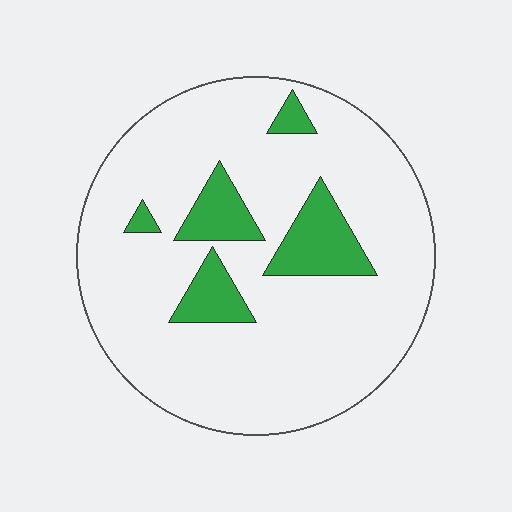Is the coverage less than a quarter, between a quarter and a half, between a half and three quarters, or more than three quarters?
Less than a quarter.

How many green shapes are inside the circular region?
5.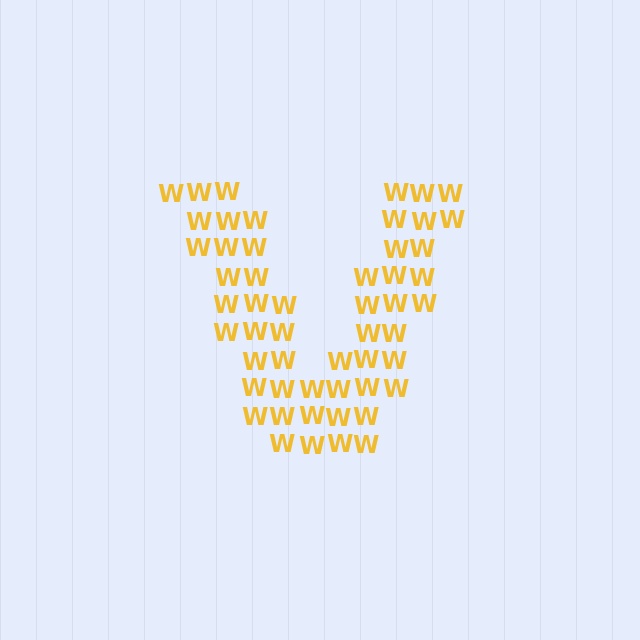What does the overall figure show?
The overall figure shows the letter V.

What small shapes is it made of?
It is made of small letter W's.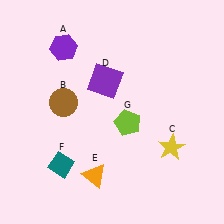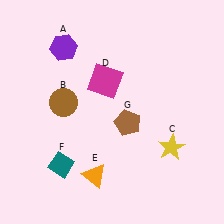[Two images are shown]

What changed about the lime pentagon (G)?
In Image 1, G is lime. In Image 2, it changed to brown.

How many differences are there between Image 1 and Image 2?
There are 2 differences between the two images.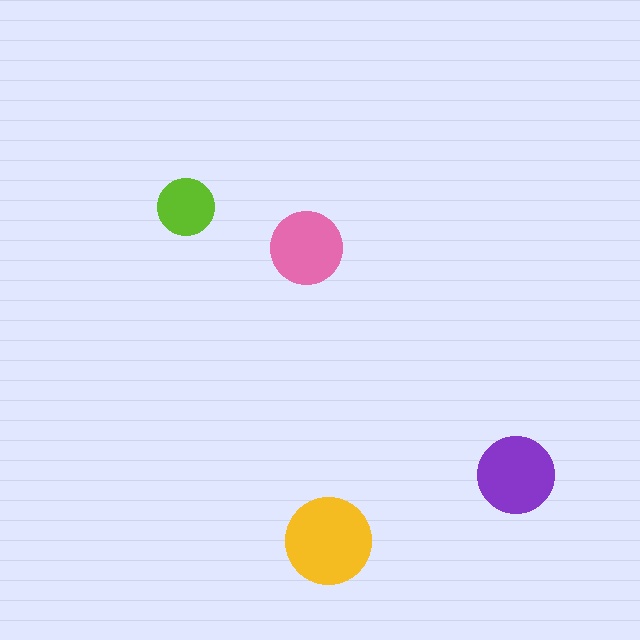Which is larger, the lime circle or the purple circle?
The purple one.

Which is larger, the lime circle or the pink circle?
The pink one.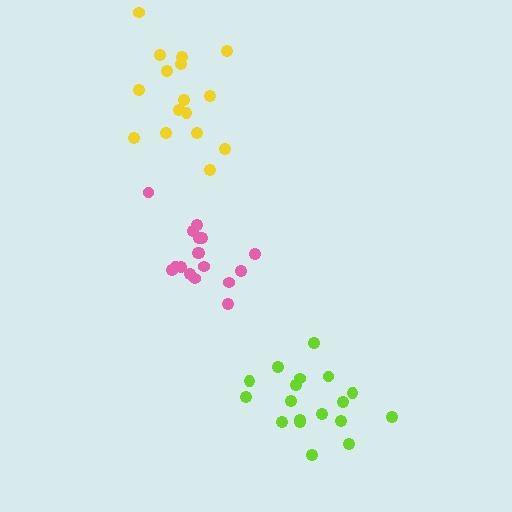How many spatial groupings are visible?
There are 3 spatial groupings.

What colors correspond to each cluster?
The clusters are colored: pink, yellow, lime.